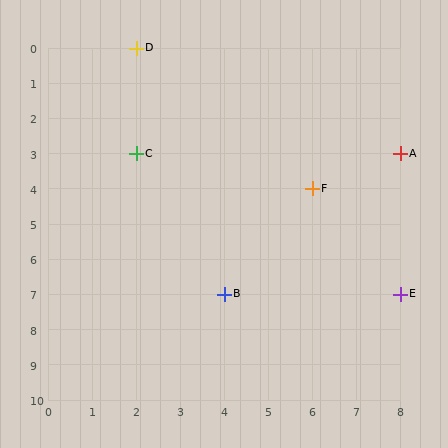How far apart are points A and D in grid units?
Points A and D are 6 columns and 3 rows apart (about 6.7 grid units diagonally).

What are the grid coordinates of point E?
Point E is at grid coordinates (8, 7).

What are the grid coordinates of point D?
Point D is at grid coordinates (2, 0).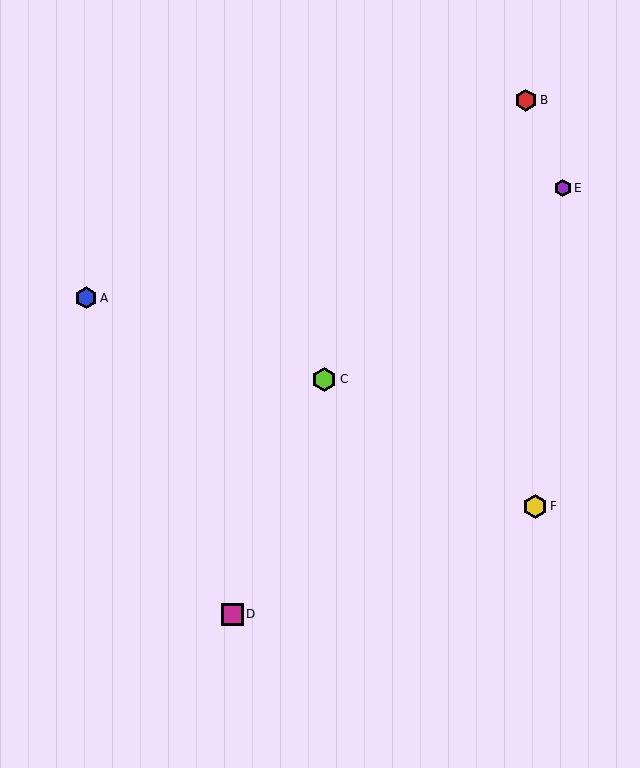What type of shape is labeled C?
Shape C is a lime hexagon.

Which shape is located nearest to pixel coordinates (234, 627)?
The magenta square (labeled D) at (232, 614) is nearest to that location.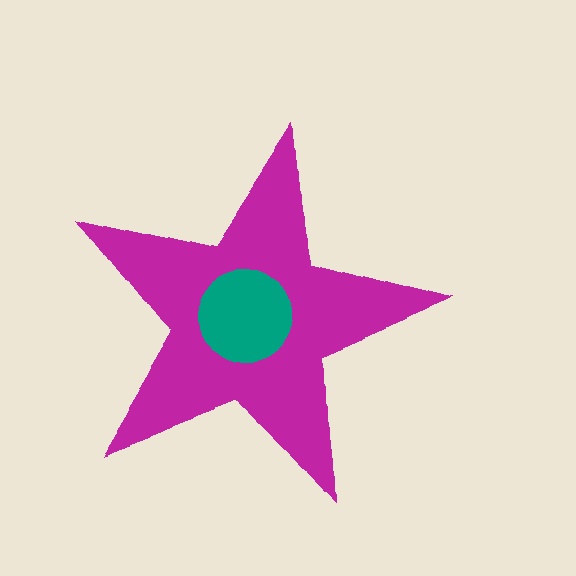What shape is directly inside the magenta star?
The teal circle.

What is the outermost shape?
The magenta star.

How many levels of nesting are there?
2.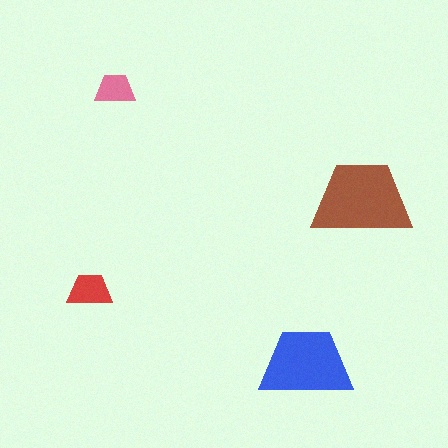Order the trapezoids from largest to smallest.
the brown one, the blue one, the red one, the pink one.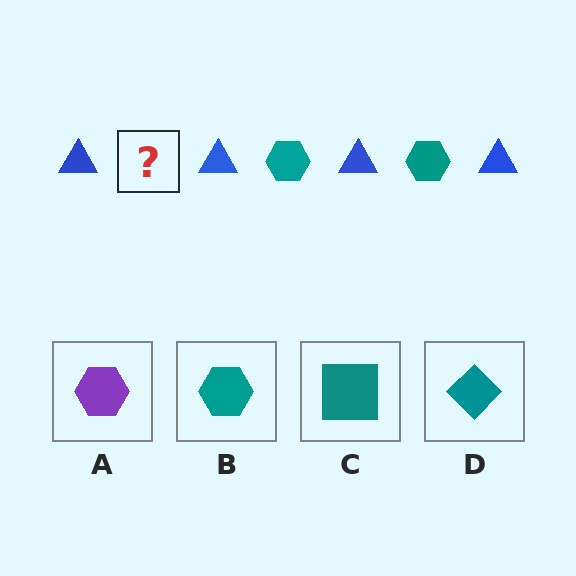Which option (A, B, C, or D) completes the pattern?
B.